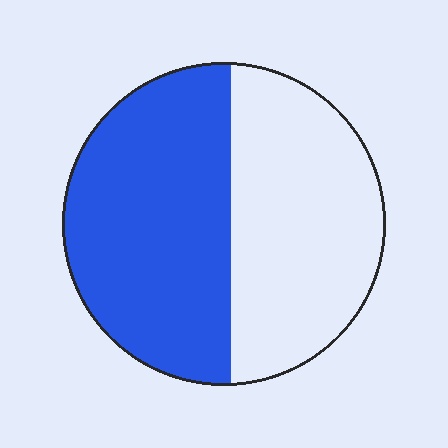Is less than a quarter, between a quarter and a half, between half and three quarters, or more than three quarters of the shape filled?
Between half and three quarters.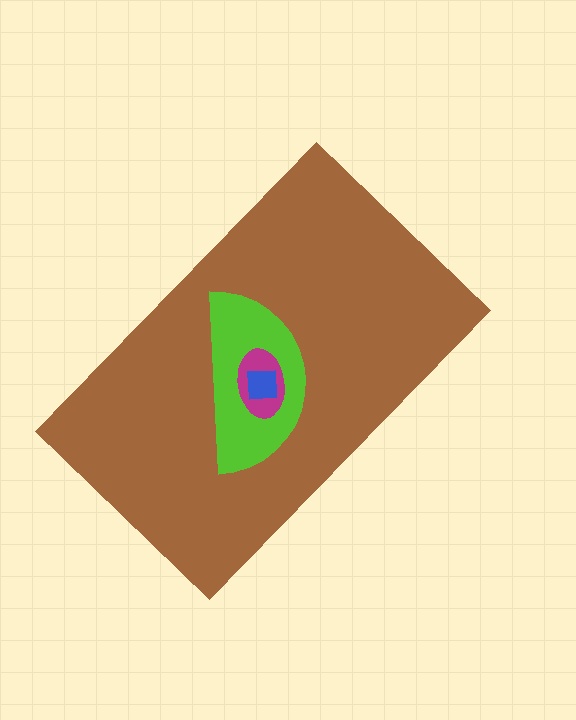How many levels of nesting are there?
4.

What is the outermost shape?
The brown rectangle.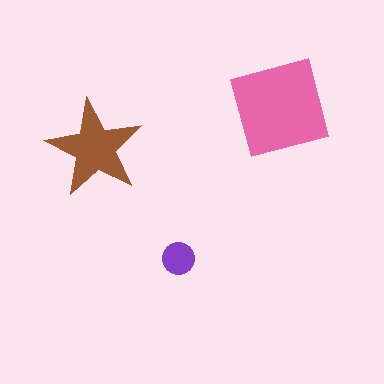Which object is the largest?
The pink square.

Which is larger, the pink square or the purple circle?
The pink square.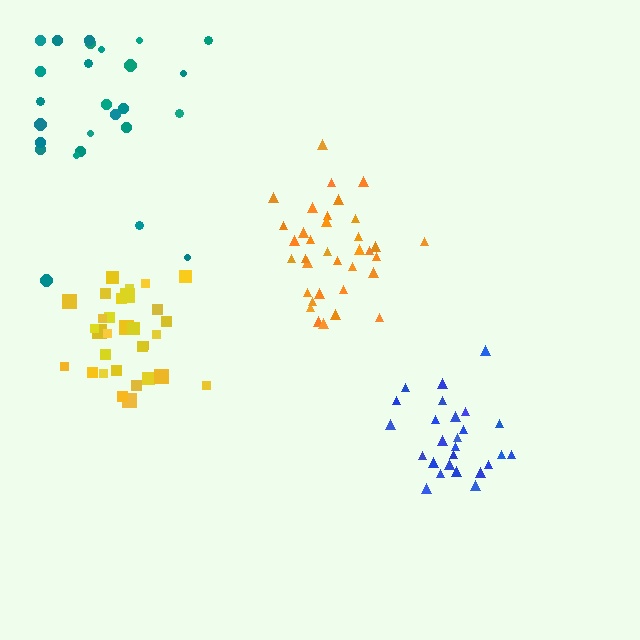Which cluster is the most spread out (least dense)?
Teal.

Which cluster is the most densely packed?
Yellow.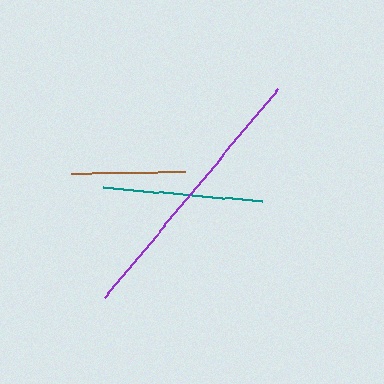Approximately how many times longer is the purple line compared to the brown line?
The purple line is approximately 2.4 times the length of the brown line.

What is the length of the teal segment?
The teal segment is approximately 160 pixels long.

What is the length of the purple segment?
The purple segment is approximately 273 pixels long.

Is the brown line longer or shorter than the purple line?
The purple line is longer than the brown line.